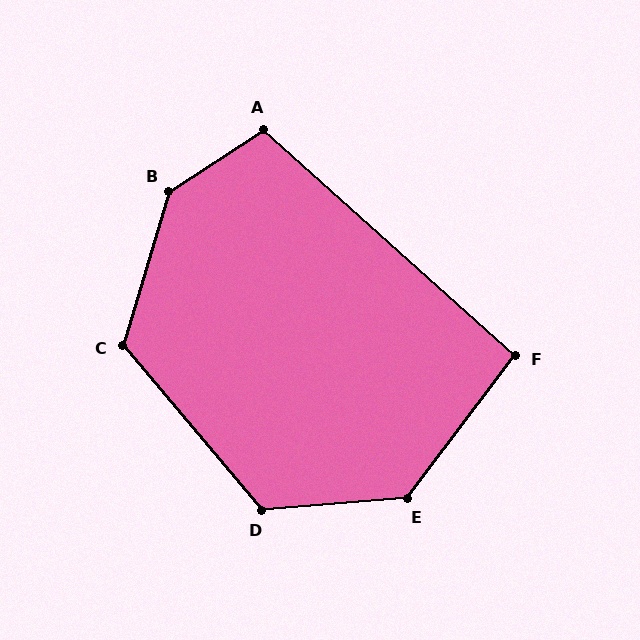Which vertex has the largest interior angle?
B, at approximately 140 degrees.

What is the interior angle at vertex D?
Approximately 126 degrees (obtuse).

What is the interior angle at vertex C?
Approximately 123 degrees (obtuse).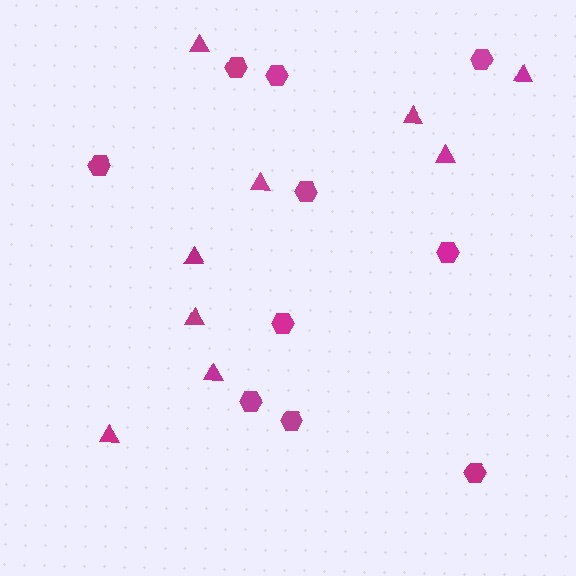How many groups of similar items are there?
There are 2 groups: one group of triangles (9) and one group of hexagons (10).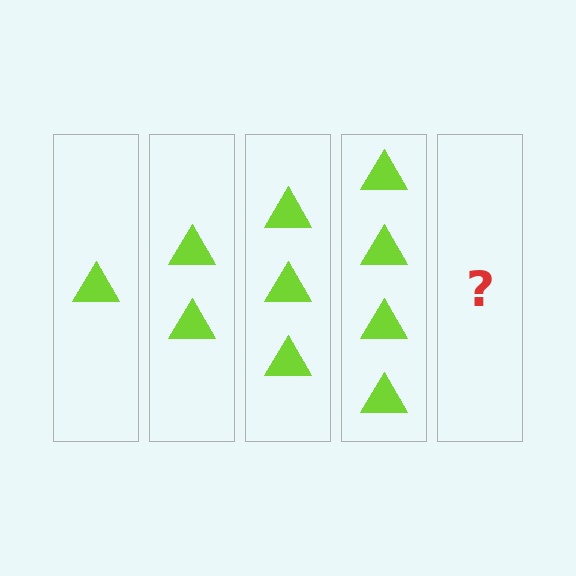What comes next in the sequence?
The next element should be 5 triangles.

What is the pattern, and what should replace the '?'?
The pattern is that each step adds one more triangle. The '?' should be 5 triangles.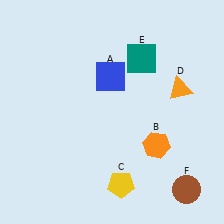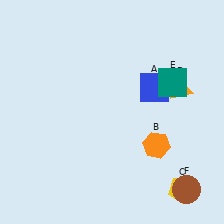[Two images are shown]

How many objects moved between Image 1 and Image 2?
3 objects moved between the two images.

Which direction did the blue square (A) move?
The blue square (A) moved right.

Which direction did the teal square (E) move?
The teal square (E) moved right.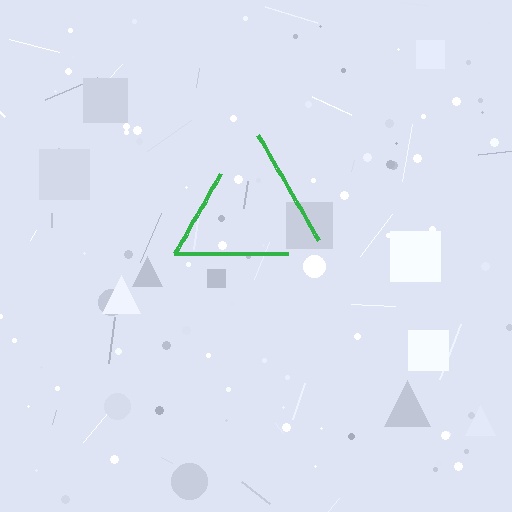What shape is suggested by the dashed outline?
The dashed outline suggests a triangle.